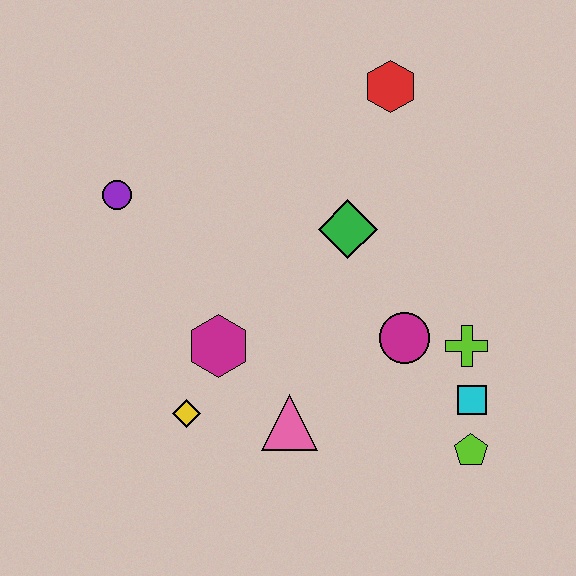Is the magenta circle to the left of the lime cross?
Yes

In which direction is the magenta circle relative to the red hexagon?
The magenta circle is below the red hexagon.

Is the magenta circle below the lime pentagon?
No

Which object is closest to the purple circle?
The magenta hexagon is closest to the purple circle.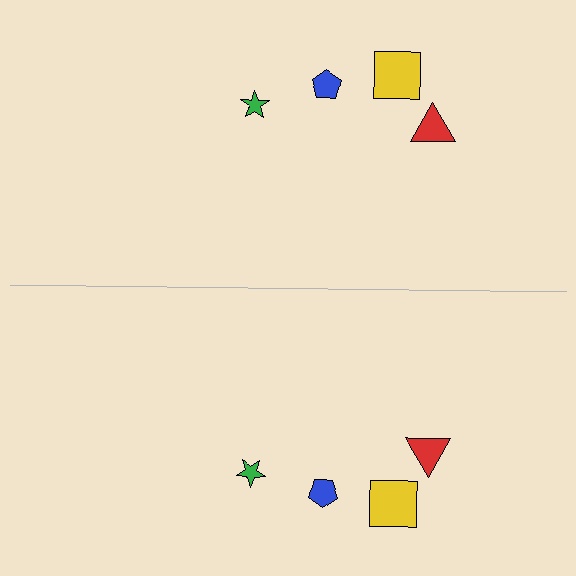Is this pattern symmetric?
Yes, this pattern has bilateral (reflection) symmetry.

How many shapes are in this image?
There are 8 shapes in this image.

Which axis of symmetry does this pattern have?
The pattern has a horizontal axis of symmetry running through the center of the image.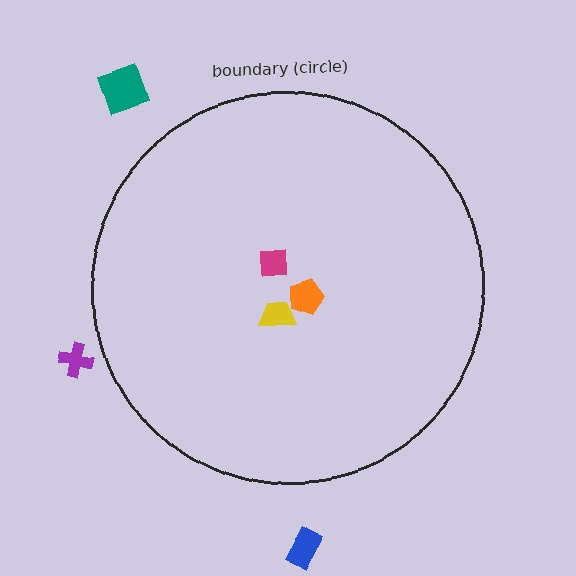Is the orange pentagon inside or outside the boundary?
Inside.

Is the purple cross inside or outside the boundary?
Outside.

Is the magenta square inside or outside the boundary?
Inside.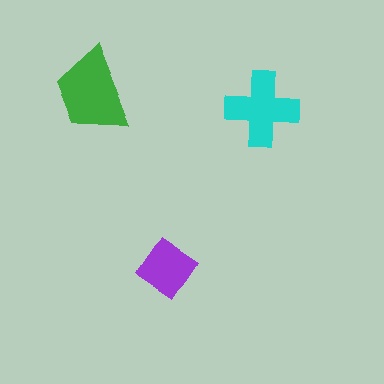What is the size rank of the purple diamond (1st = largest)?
3rd.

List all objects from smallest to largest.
The purple diamond, the cyan cross, the green trapezoid.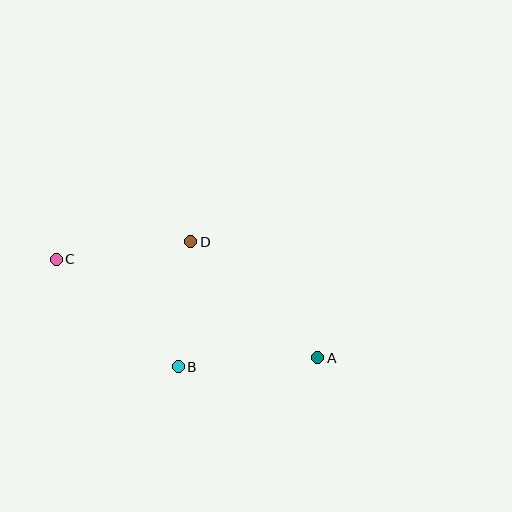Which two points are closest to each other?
Points B and D are closest to each other.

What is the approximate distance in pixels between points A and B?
The distance between A and B is approximately 140 pixels.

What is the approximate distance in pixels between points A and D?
The distance between A and D is approximately 172 pixels.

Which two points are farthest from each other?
Points A and C are farthest from each other.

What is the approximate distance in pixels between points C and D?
The distance between C and D is approximately 136 pixels.